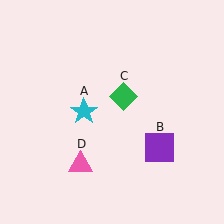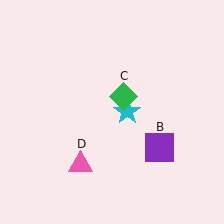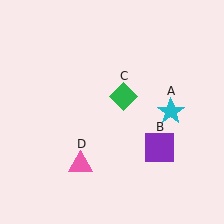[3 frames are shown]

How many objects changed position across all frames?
1 object changed position: cyan star (object A).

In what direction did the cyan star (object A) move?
The cyan star (object A) moved right.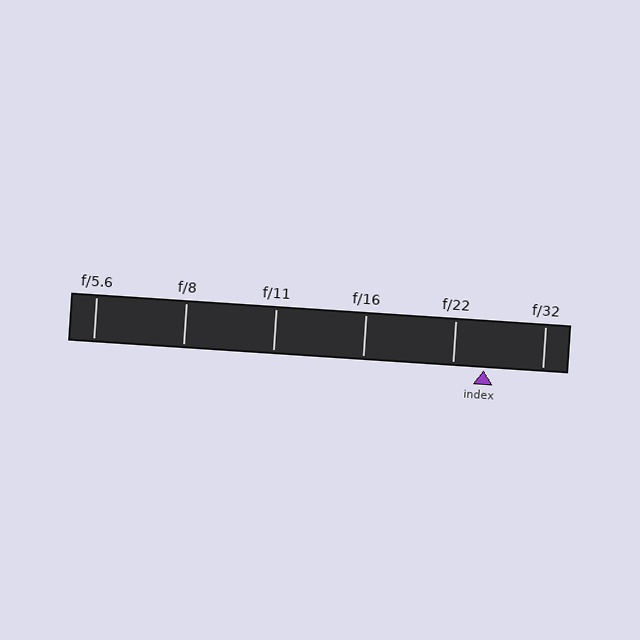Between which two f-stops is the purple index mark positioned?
The index mark is between f/22 and f/32.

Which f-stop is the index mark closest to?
The index mark is closest to f/22.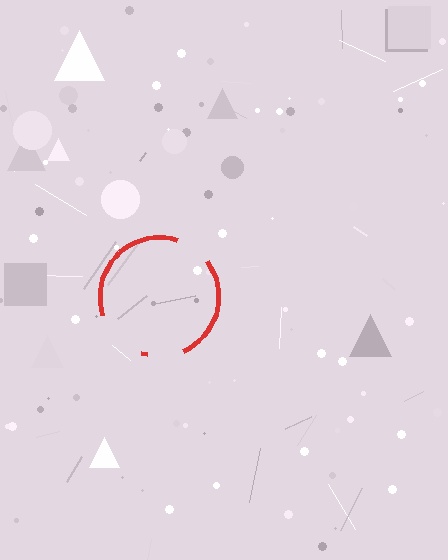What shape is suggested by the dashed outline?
The dashed outline suggests a circle.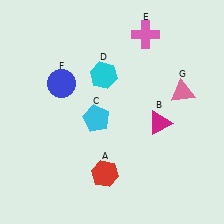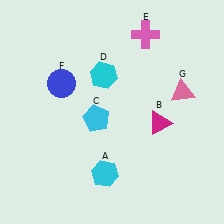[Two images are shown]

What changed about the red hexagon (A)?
In Image 1, A is red. In Image 2, it changed to cyan.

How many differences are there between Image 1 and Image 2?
There is 1 difference between the two images.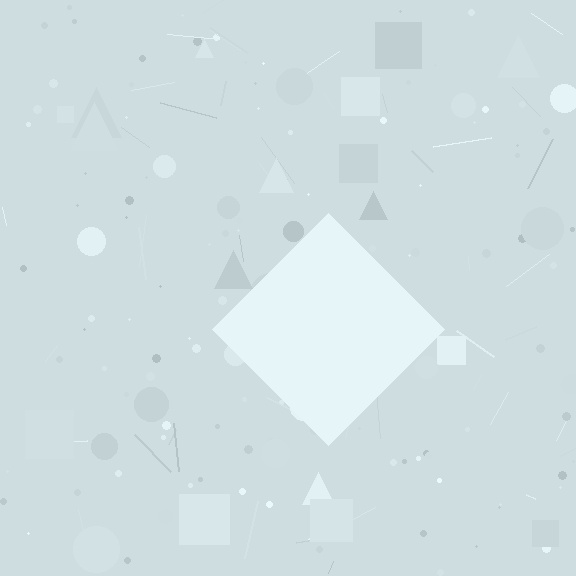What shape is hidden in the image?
A diamond is hidden in the image.